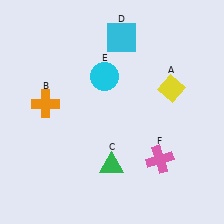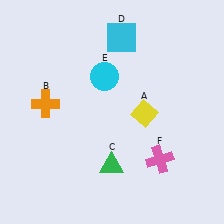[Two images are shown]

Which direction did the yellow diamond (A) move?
The yellow diamond (A) moved left.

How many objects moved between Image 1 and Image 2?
1 object moved between the two images.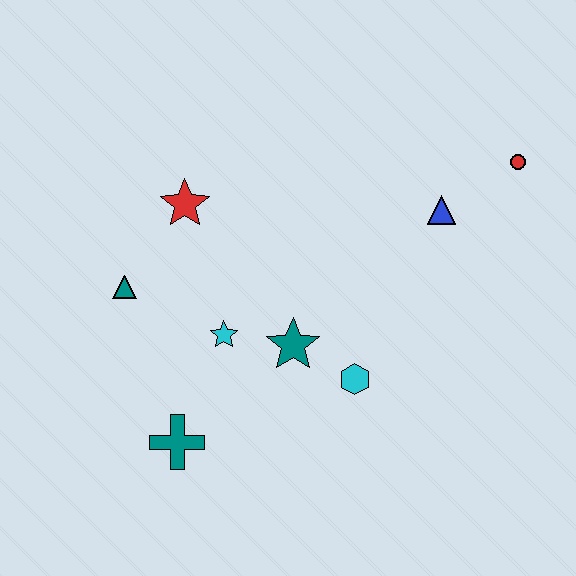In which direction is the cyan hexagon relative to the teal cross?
The cyan hexagon is to the right of the teal cross.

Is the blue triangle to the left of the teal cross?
No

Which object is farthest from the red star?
The red circle is farthest from the red star.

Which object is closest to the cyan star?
The teal star is closest to the cyan star.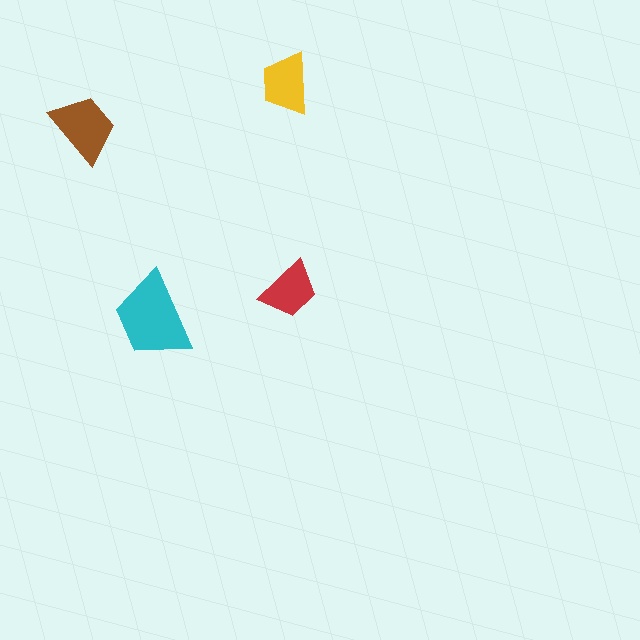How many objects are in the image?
There are 4 objects in the image.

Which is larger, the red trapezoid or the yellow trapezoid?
The yellow one.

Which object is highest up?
The yellow trapezoid is topmost.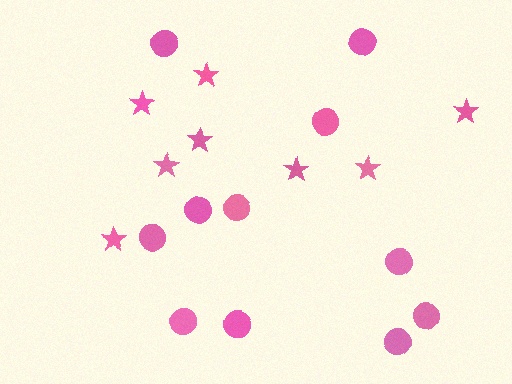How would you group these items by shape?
There are 2 groups: one group of stars (8) and one group of circles (11).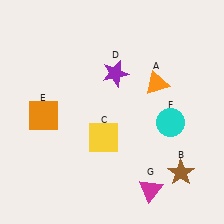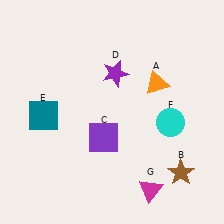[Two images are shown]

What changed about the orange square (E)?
In Image 1, E is orange. In Image 2, it changed to teal.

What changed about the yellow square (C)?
In Image 1, C is yellow. In Image 2, it changed to purple.